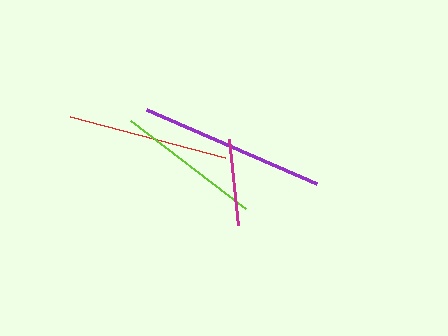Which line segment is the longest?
The purple line is the longest at approximately 185 pixels.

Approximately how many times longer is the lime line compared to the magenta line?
The lime line is approximately 1.7 times the length of the magenta line.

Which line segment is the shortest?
The magenta line is the shortest at approximately 87 pixels.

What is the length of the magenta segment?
The magenta segment is approximately 87 pixels long.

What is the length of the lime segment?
The lime segment is approximately 145 pixels long.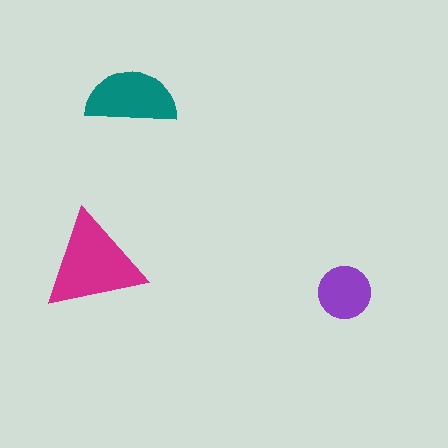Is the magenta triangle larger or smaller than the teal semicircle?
Larger.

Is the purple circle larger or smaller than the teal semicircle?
Smaller.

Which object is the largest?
The magenta triangle.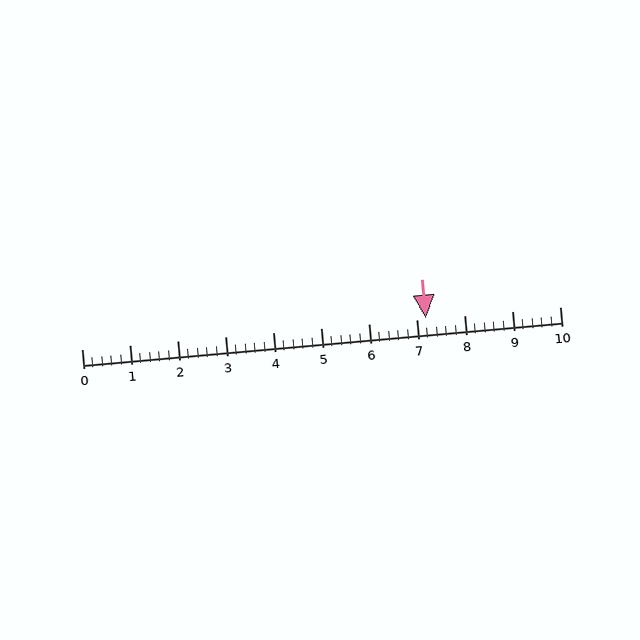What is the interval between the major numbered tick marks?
The major tick marks are spaced 1 units apart.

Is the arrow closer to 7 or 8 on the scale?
The arrow is closer to 7.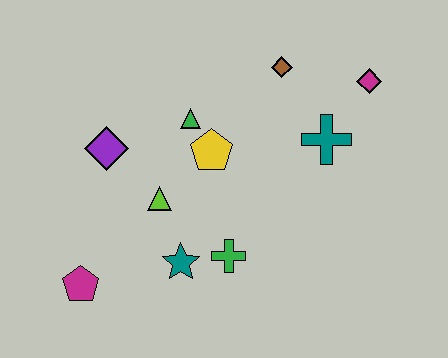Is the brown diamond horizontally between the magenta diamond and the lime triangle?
Yes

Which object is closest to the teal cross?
The magenta diamond is closest to the teal cross.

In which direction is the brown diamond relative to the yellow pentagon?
The brown diamond is above the yellow pentagon.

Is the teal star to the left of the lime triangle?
No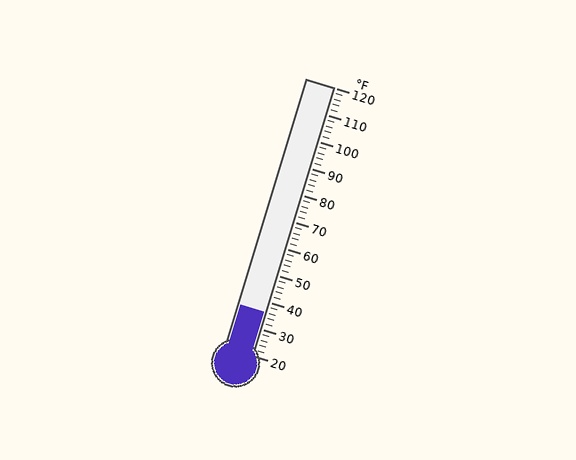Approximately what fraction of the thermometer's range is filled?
The thermometer is filled to approximately 15% of its range.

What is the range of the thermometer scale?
The thermometer scale ranges from 20°F to 120°F.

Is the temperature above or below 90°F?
The temperature is below 90°F.